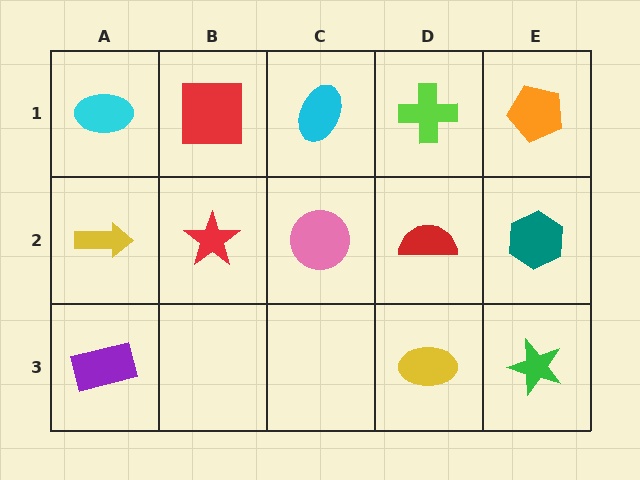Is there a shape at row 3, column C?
No, that cell is empty.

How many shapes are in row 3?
3 shapes.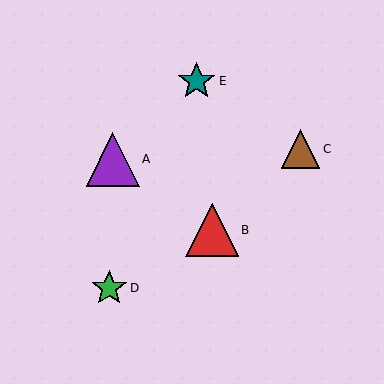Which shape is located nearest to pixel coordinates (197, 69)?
The teal star (labeled E) at (197, 81) is nearest to that location.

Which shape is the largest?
The purple triangle (labeled A) is the largest.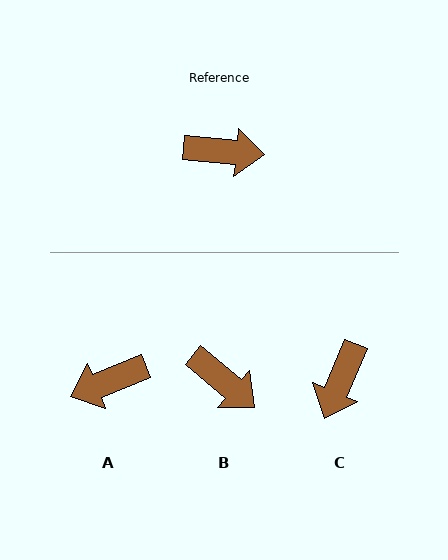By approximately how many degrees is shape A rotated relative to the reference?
Approximately 153 degrees clockwise.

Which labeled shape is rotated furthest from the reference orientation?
A, about 153 degrees away.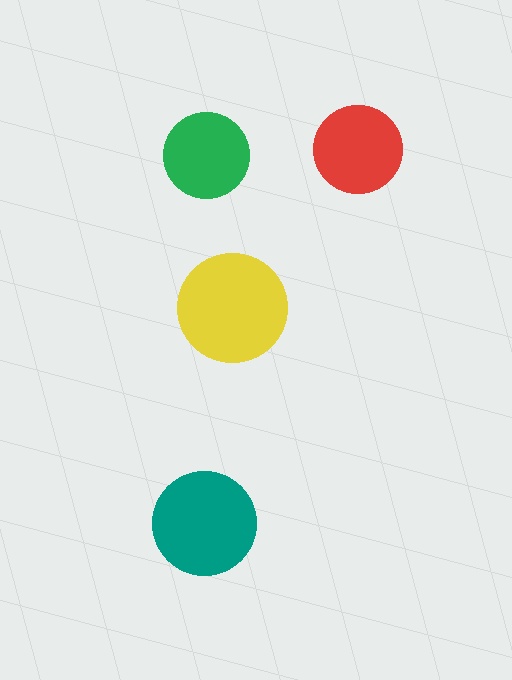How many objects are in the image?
There are 4 objects in the image.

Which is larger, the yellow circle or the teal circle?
The yellow one.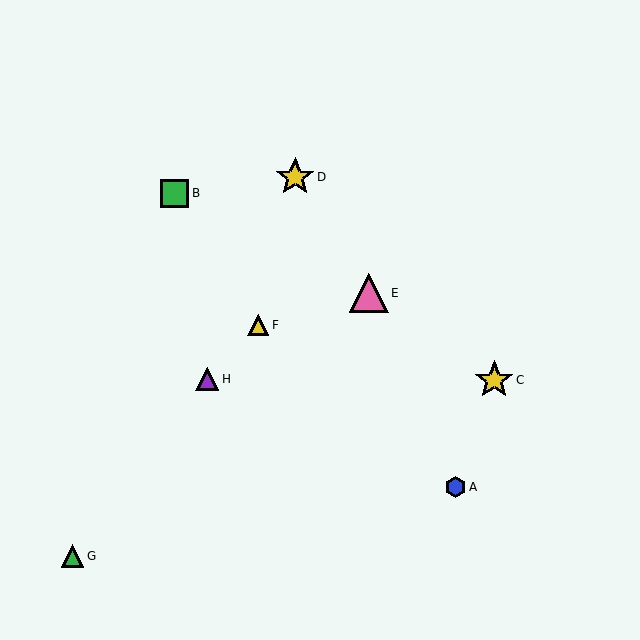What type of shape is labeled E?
Shape E is a pink triangle.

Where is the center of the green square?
The center of the green square is at (175, 193).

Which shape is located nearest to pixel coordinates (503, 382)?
The yellow star (labeled C) at (494, 380) is nearest to that location.